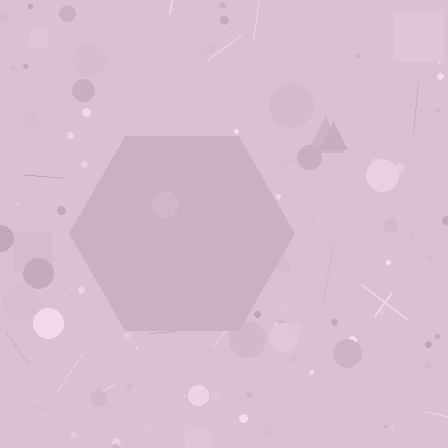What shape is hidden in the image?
A hexagon is hidden in the image.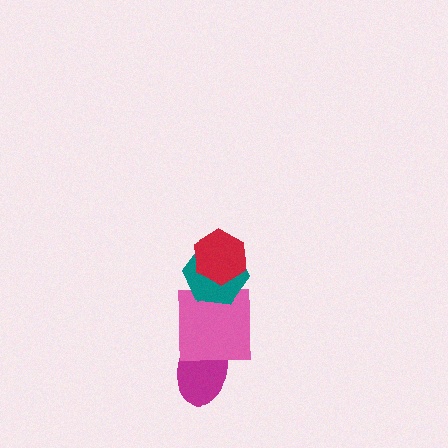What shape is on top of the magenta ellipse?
The pink square is on top of the magenta ellipse.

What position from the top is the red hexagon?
The red hexagon is 1st from the top.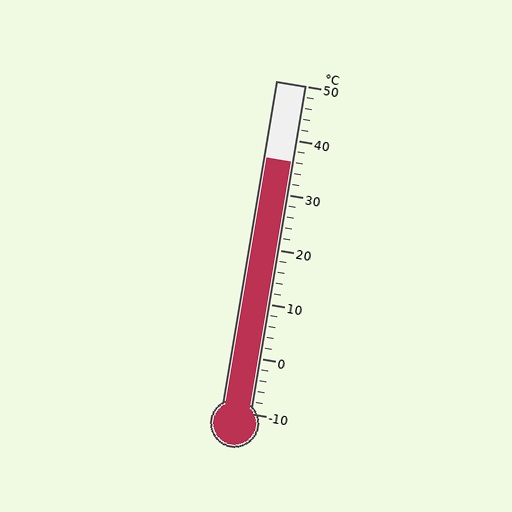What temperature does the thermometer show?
The thermometer shows approximately 36°C.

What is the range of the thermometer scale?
The thermometer scale ranges from -10°C to 50°C.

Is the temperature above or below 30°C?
The temperature is above 30°C.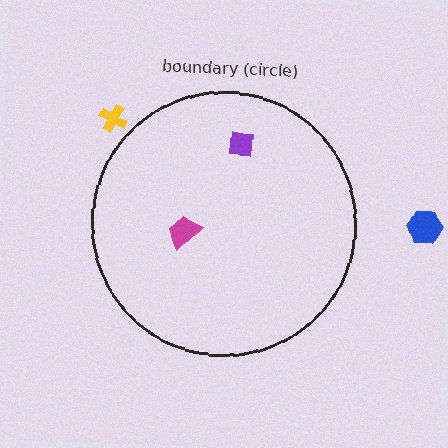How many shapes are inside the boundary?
2 inside, 2 outside.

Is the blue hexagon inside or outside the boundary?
Outside.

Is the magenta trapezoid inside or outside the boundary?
Inside.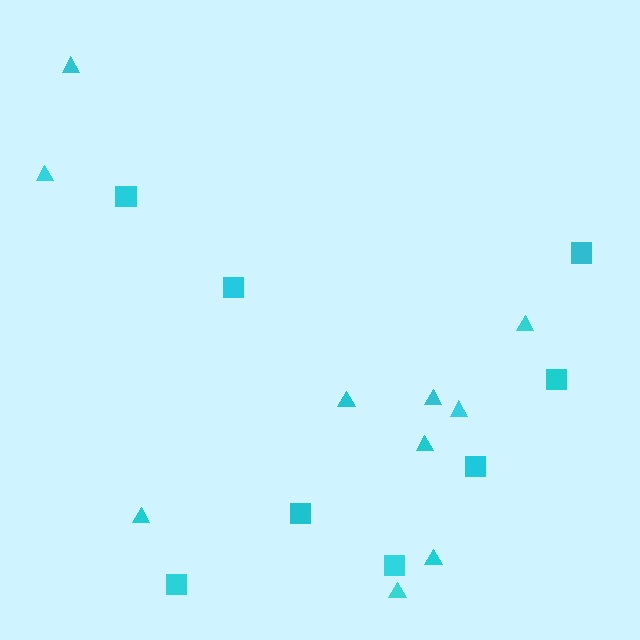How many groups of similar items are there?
There are 2 groups: one group of triangles (10) and one group of squares (8).